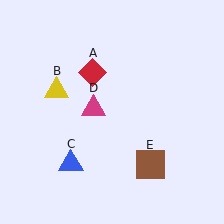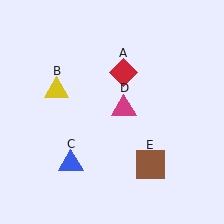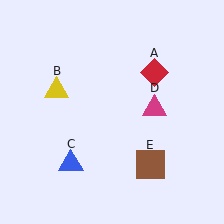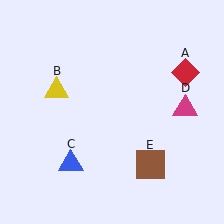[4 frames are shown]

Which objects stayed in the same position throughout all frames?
Yellow triangle (object B) and blue triangle (object C) and brown square (object E) remained stationary.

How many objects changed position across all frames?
2 objects changed position: red diamond (object A), magenta triangle (object D).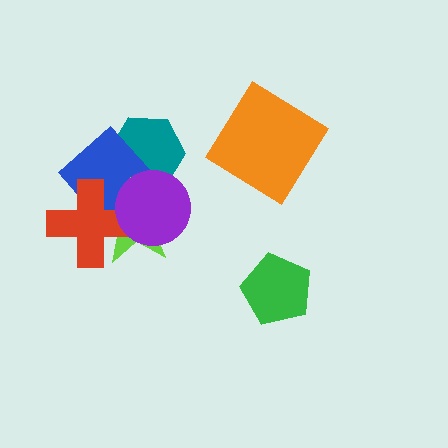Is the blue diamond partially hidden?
Yes, it is partially covered by another shape.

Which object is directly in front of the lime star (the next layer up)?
The red cross is directly in front of the lime star.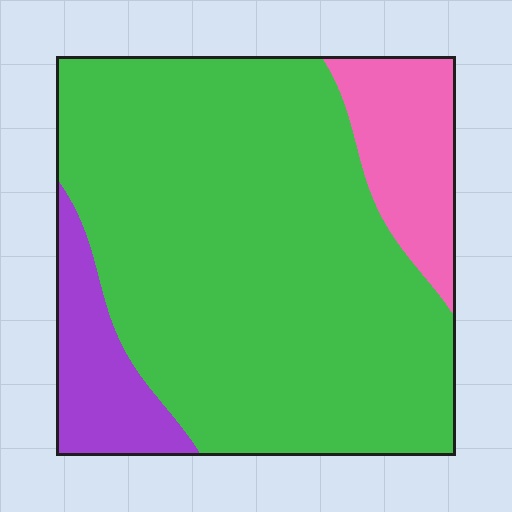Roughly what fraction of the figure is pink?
Pink takes up about one eighth (1/8) of the figure.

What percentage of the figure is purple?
Purple takes up about one tenth (1/10) of the figure.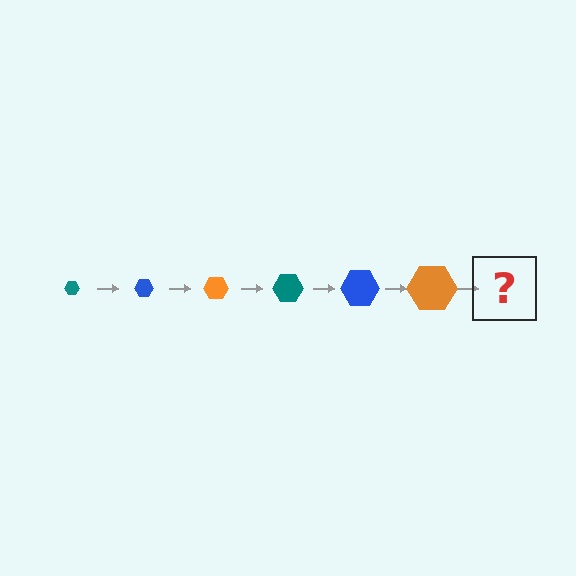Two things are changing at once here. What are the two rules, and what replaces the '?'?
The two rules are that the hexagon grows larger each step and the color cycles through teal, blue, and orange. The '?' should be a teal hexagon, larger than the previous one.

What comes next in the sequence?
The next element should be a teal hexagon, larger than the previous one.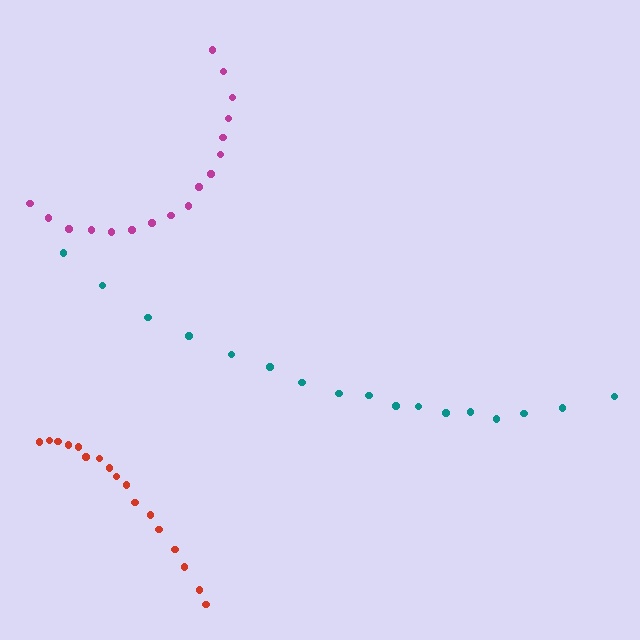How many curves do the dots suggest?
There are 3 distinct paths.